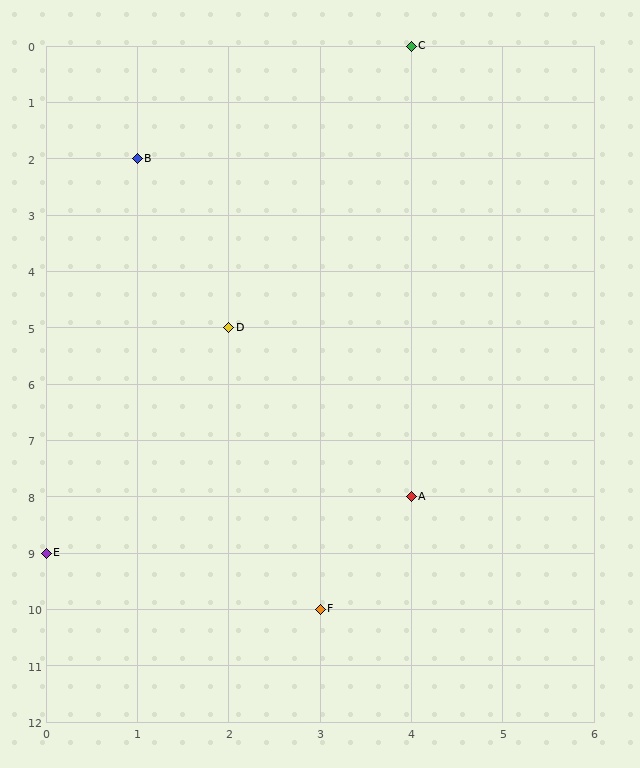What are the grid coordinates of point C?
Point C is at grid coordinates (4, 0).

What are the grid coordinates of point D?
Point D is at grid coordinates (2, 5).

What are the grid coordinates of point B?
Point B is at grid coordinates (1, 2).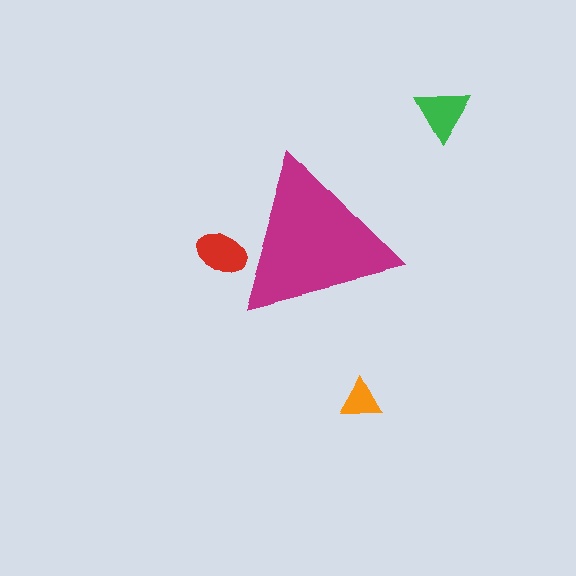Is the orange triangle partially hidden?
No, the orange triangle is fully visible.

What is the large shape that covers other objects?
A magenta triangle.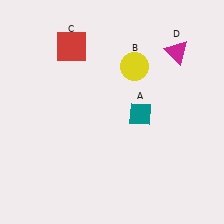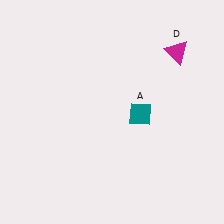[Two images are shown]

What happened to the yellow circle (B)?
The yellow circle (B) was removed in Image 2. It was in the top-right area of Image 1.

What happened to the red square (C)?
The red square (C) was removed in Image 2. It was in the top-left area of Image 1.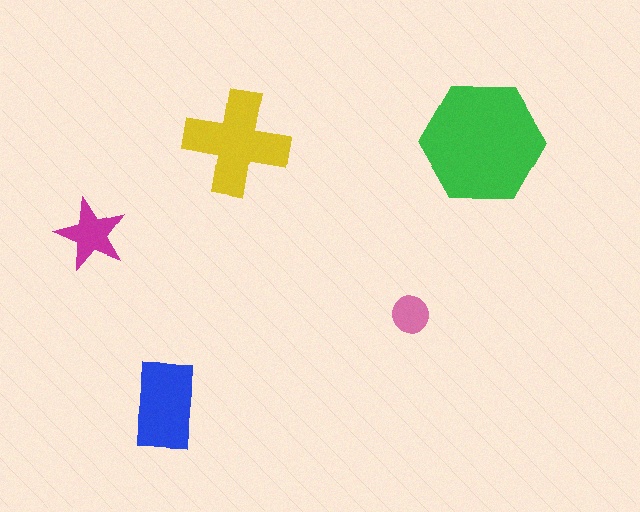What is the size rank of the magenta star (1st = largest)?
4th.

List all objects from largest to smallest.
The green hexagon, the yellow cross, the blue rectangle, the magenta star, the pink circle.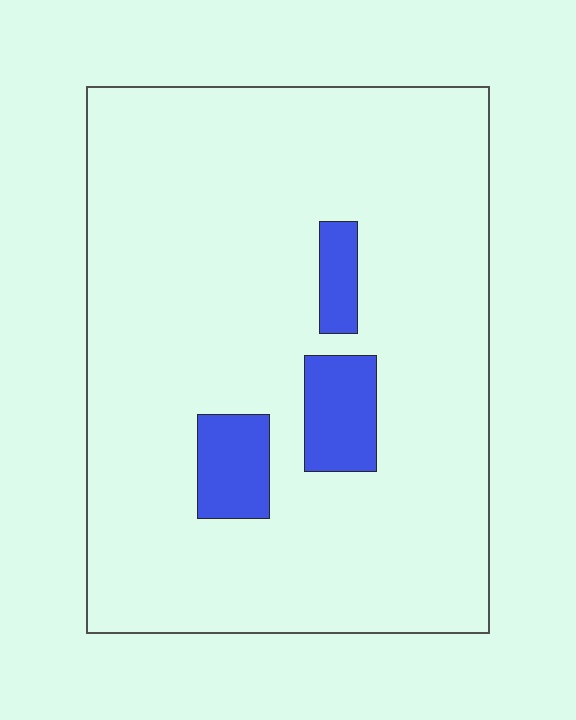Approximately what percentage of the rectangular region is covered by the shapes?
Approximately 10%.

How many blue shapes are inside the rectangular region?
3.